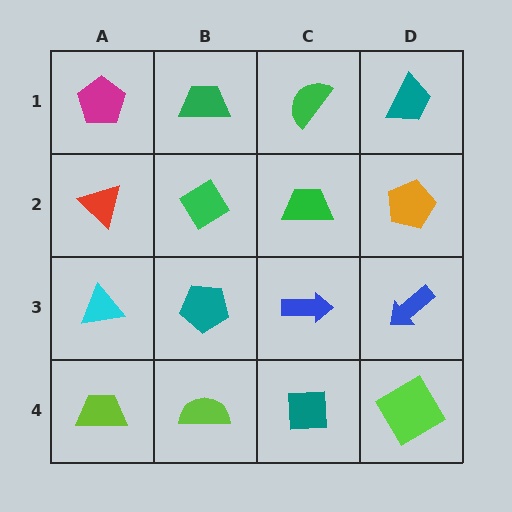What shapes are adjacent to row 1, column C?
A green trapezoid (row 2, column C), a green trapezoid (row 1, column B), a teal trapezoid (row 1, column D).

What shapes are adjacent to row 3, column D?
An orange pentagon (row 2, column D), a lime diamond (row 4, column D), a blue arrow (row 3, column C).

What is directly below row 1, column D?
An orange pentagon.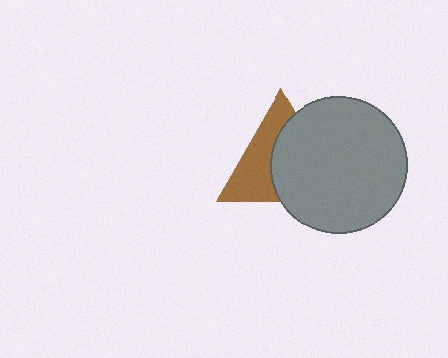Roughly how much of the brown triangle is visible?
About half of it is visible (roughly 46%).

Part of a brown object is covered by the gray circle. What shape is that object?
It is a triangle.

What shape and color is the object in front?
The object in front is a gray circle.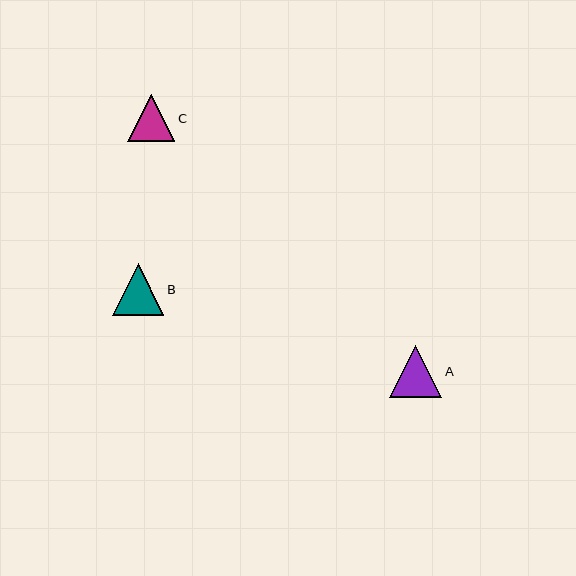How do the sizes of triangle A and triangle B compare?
Triangle A and triangle B are approximately the same size.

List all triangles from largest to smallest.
From largest to smallest: A, B, C.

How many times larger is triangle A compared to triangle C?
Triangle A is approximately 1.1 times the size of triangle C.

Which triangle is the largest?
Triangle A is the largest with a size of approximately 52 pixels.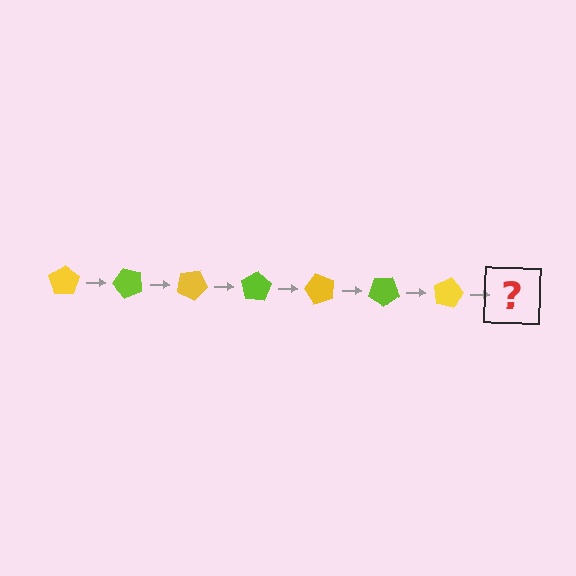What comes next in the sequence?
The next element should be a lime pentagon, rotated 350 degrees from the start.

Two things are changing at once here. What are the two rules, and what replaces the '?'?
The two rules are that it rotates 50 degrees each step and the color cycles through yellow and lime. The '?' should be a lime pentagon, rotated 350 degrees from the start.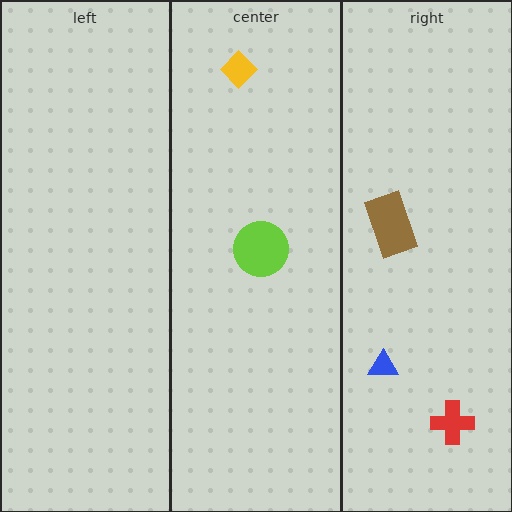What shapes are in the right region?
The red cross, the brown rectangle, the blue triangle.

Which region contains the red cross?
The right region.